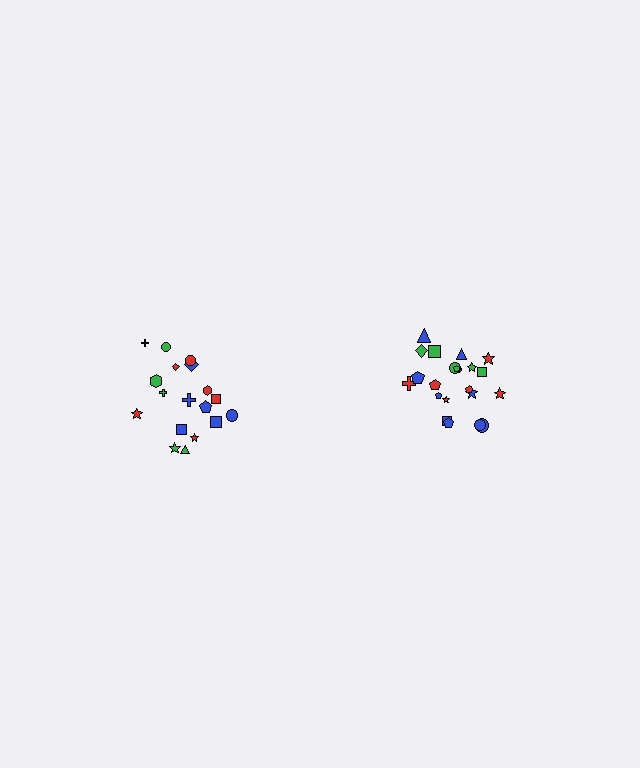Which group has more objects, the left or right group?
The right group.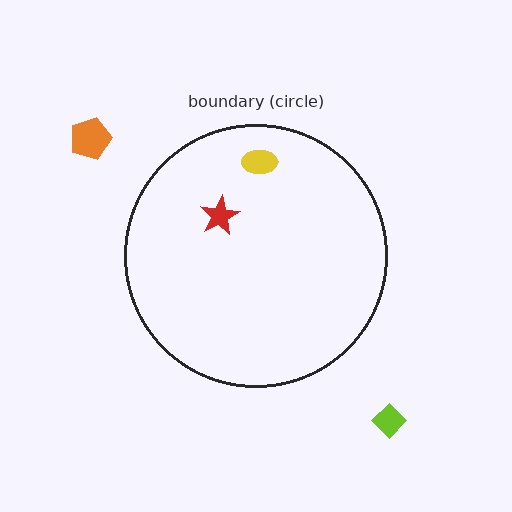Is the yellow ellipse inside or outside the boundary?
Inside.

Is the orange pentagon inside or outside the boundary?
Outside.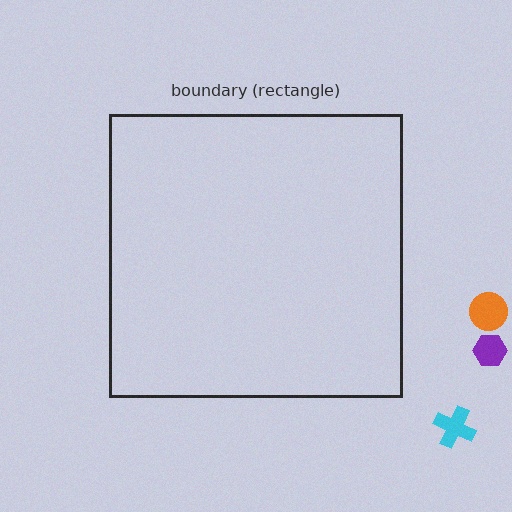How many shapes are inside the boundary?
0 inside, 3 outside.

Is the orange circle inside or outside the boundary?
Outside.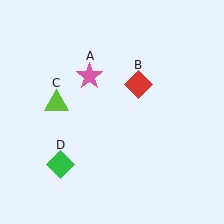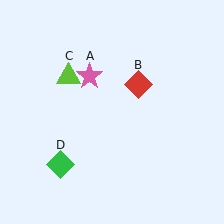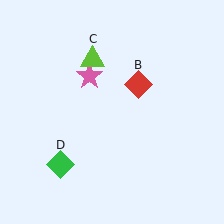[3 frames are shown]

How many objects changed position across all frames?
1 object changed position: lime triangle (object C).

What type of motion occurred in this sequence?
The lime triangle (object C) rotated clockwise around the center of the scene.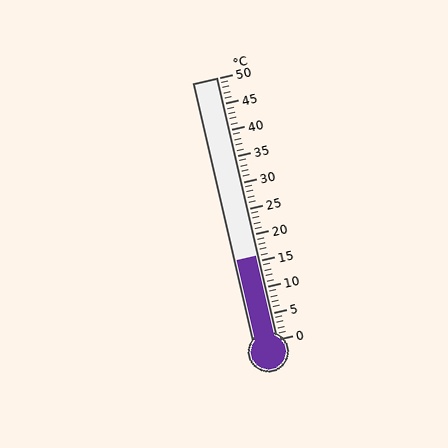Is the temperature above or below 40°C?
The temperature is below 40°C.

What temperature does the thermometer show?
The thermometer shows approximately 16°C.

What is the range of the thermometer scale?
The thermometer scale ranges from 0°C to 50°C.